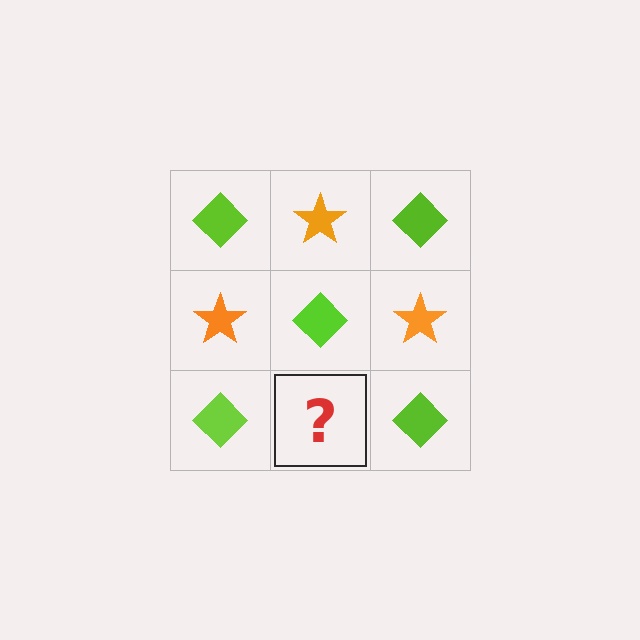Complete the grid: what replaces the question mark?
The question mark should be replaced with an orange star.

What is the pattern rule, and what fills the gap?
The rule is that it alternates lime diamond and orange star in a checkerboard pattern. The gap should be filled with an orange star.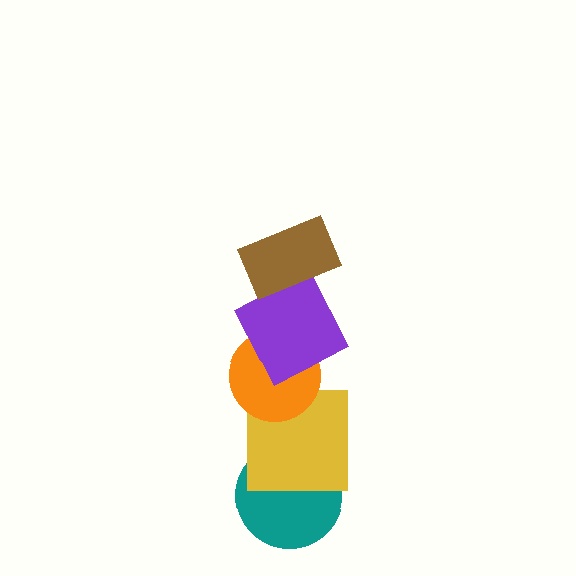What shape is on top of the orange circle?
The purple square is on top of the orange circle.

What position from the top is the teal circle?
The teal circle is 5th from the top.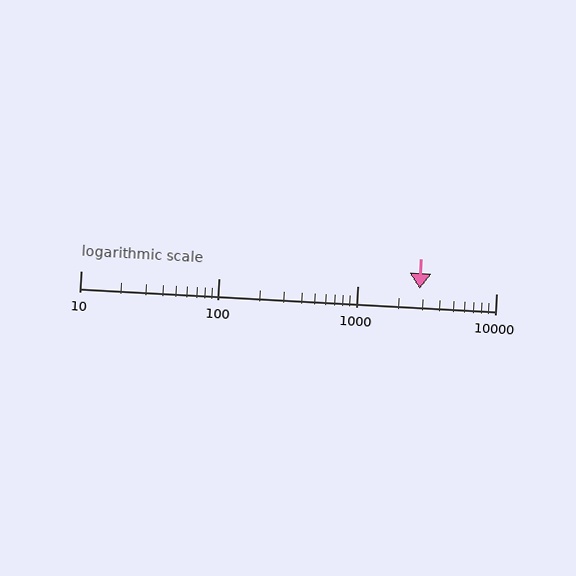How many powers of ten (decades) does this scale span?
The scale spans 3 decades, from 10 to 10000.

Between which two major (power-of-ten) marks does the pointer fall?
The pointer is between 1000 and 10000.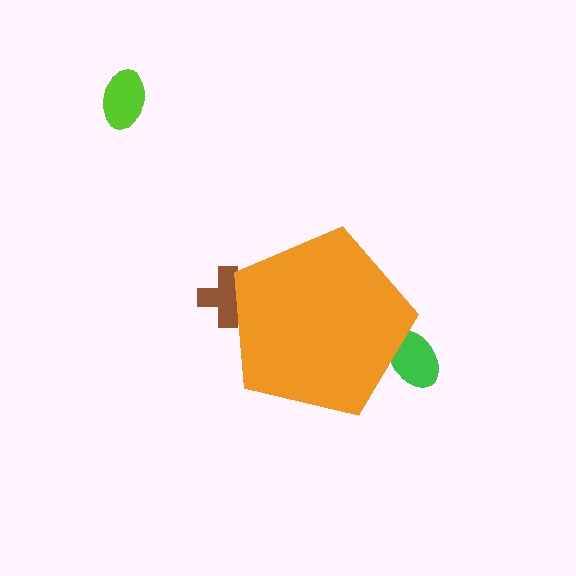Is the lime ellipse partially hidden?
No, the lime ellipse is fully visible.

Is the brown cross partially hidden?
Yes, the brown cross is partially hidden behind the orange pentagon.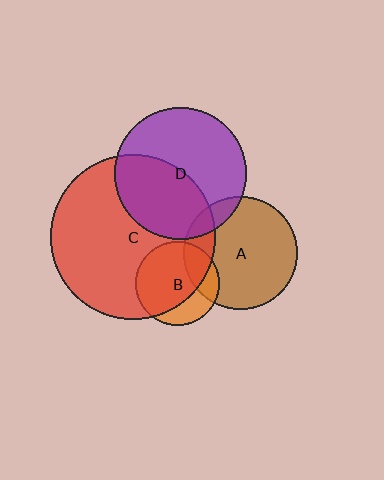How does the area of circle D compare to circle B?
Approximately 2.5 times.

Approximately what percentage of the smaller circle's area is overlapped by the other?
Approximately 45%.